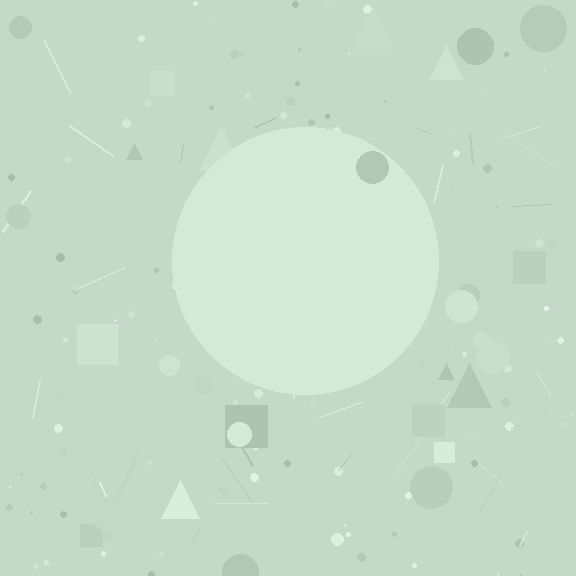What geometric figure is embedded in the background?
A circle is embedded in the background.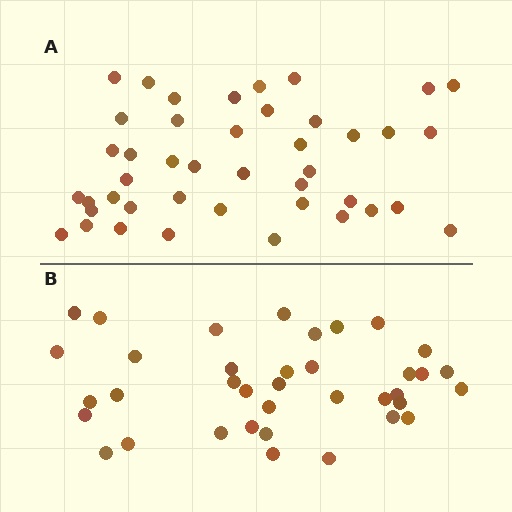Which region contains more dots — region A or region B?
Region A (the top region) has more dots.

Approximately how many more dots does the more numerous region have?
Region A has about 6 more dots than region B.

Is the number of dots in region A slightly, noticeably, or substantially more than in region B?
Region A has only slightly more — the two regions are fairly close. The ratio is roughly 1.2 to 1.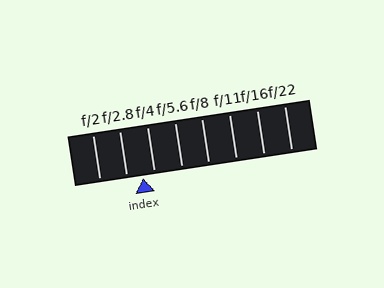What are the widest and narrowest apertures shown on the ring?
The widest aperture shown is f/2 and the narrowest is f/22.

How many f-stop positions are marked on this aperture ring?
There are 8 f-stop positions marked.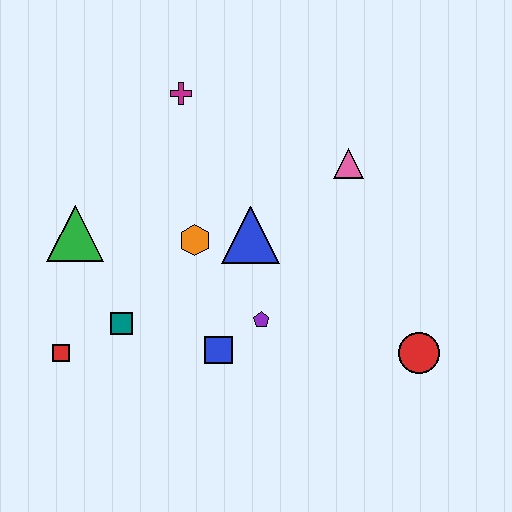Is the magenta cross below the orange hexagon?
No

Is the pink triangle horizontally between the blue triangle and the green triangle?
No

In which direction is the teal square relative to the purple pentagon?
The teal square is to the left of the purple pentagon.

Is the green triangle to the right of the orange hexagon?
No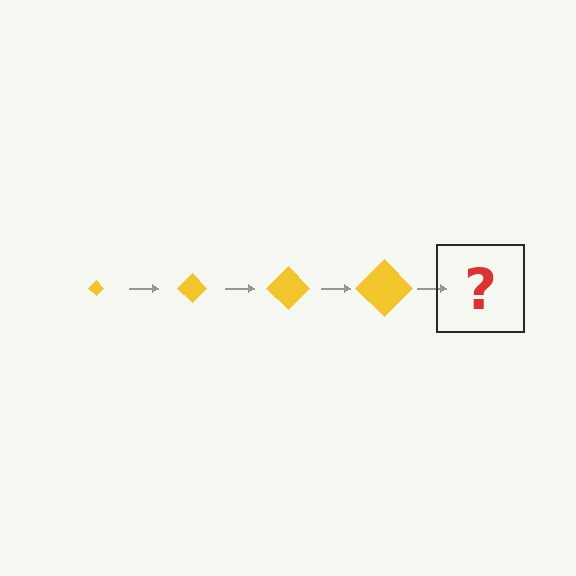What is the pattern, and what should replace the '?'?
The pattern is that the diamond gets progressively larger each step. The '?' should be a yellow diamond, larger than the previous one.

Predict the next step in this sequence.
The next step is a yellow diamond, larger than the previous one.